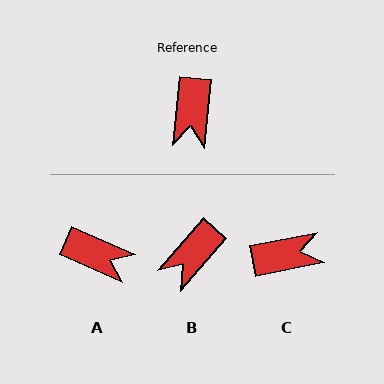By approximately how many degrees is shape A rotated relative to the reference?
Approximately 72 degrees counter-clockwise.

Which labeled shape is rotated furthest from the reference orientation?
C, about 107 degrees away.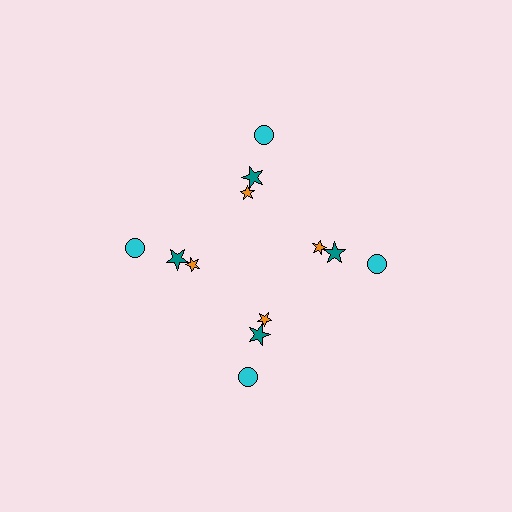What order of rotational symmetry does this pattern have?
This pattern has 4-fold rotational symmetry.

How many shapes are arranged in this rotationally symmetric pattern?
There are 12 shapes, arranged in 4 groups of 3.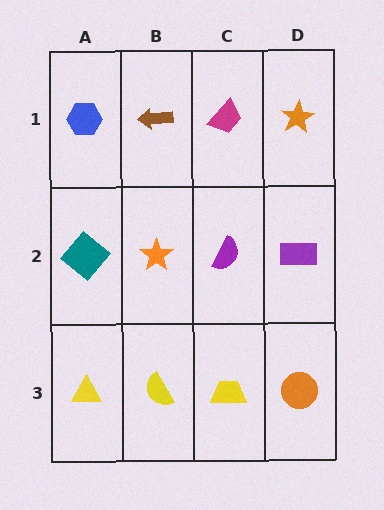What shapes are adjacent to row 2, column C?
A magenta trapezoid (row 1, column C), a yellow trapezoid (row 3, column C), an orange star (row 2, column B), a purple rectangle (row 2, column D).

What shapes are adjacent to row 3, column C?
A purple semicircle (row 2, column C), a yellow semicircle (row 3, column B), an orange circle (row 3, column D).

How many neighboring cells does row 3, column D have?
2.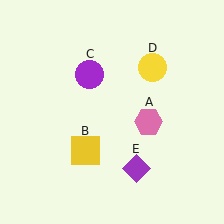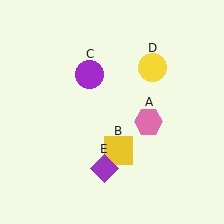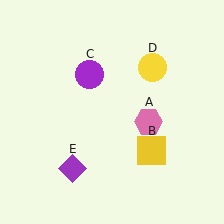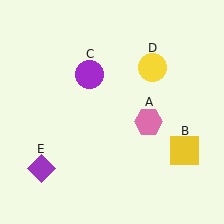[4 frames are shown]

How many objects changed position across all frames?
2 objects changed position: yellow square (object B), purple diamond (object E).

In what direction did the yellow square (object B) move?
The yellow square (object B) moved right.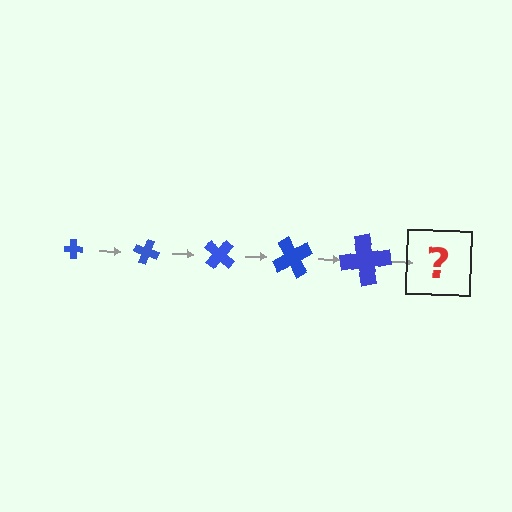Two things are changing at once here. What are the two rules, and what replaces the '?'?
The two rules are that the cross grows larger each step and it rotates 20 degrees each step. The '?' should be a cross, larger than the previous one and rotated 100 degrees from the start.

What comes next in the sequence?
The next element should be a cross, larger than the previous one and rotated 100 degrees from the start.